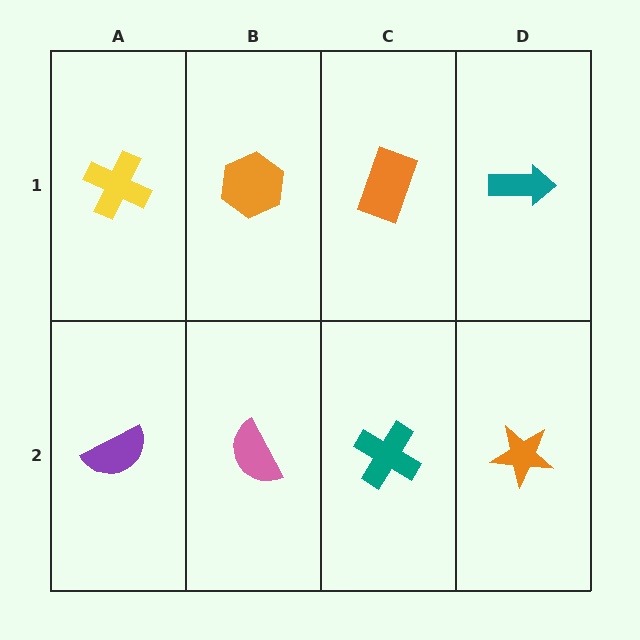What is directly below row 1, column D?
An orange star.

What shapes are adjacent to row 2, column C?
An orange rectangle (row 1, column C), a pink semicircle (row 2, column B), an orange star (row 2, column D).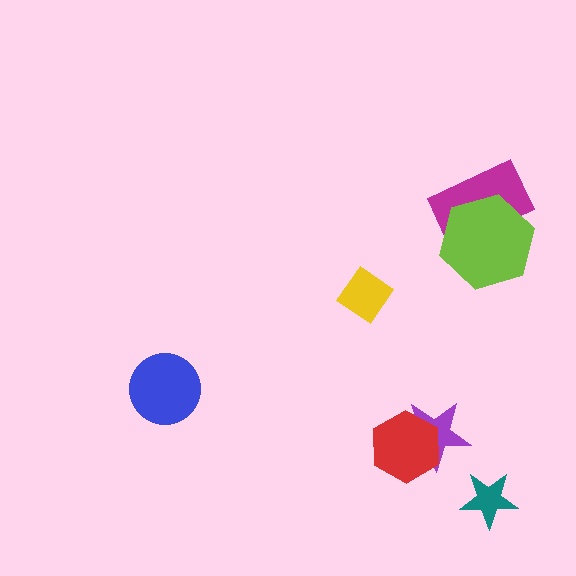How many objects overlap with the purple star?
1 object overlaps with the purple star.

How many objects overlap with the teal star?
0 objects overlap with the teal star.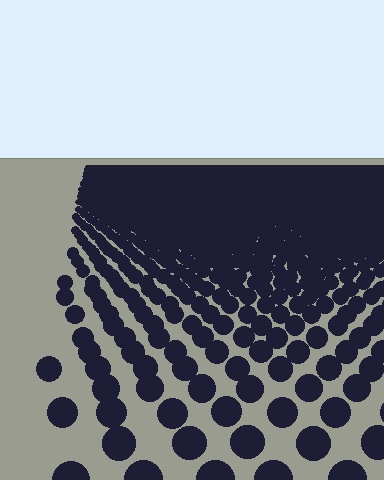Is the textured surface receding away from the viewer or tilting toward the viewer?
The surface is receding away from the viewer. Texture elements get smaller and denser toward the top.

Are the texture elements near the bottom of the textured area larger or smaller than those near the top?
Larger. Near the bottom, elements are closer to the viewer and appear at a bigger on-screen size.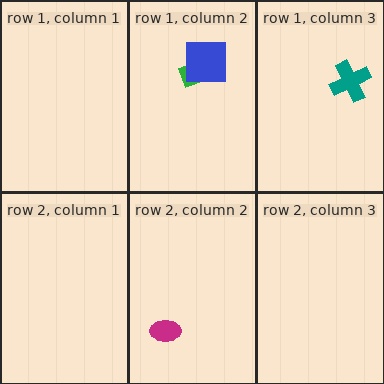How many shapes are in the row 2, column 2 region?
1.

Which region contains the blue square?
The row 1, column 2 region.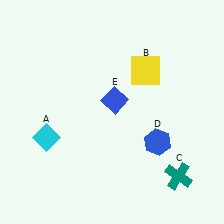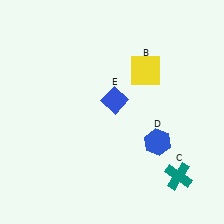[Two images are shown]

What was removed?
The cyan diamond (A) was removed in Image 2.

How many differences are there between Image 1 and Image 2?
There is 1 difference between the two images.